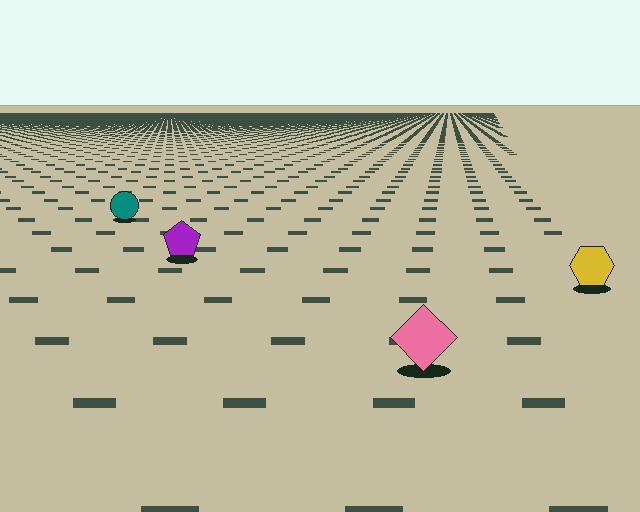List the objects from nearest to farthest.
From nearest to farthest: the pink diamond, the yellow hexagon, the purple pentagon, the teal circle.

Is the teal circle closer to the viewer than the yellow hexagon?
No. The yellow hexagon is closer — you can tell from the texture gradient: the ground texture is coarser near it.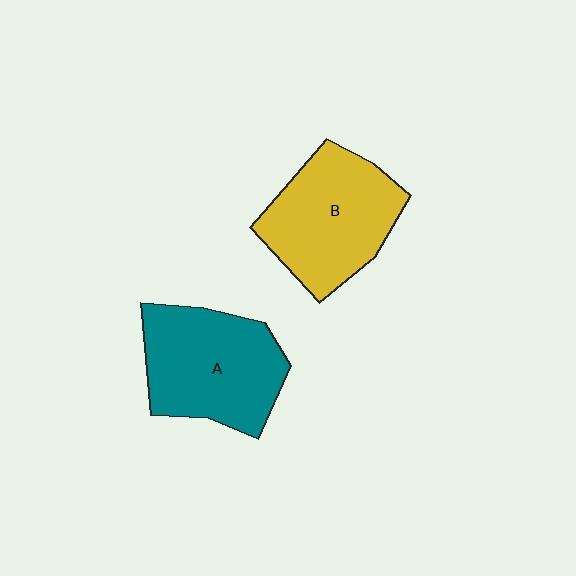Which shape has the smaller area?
Shape B (yellow).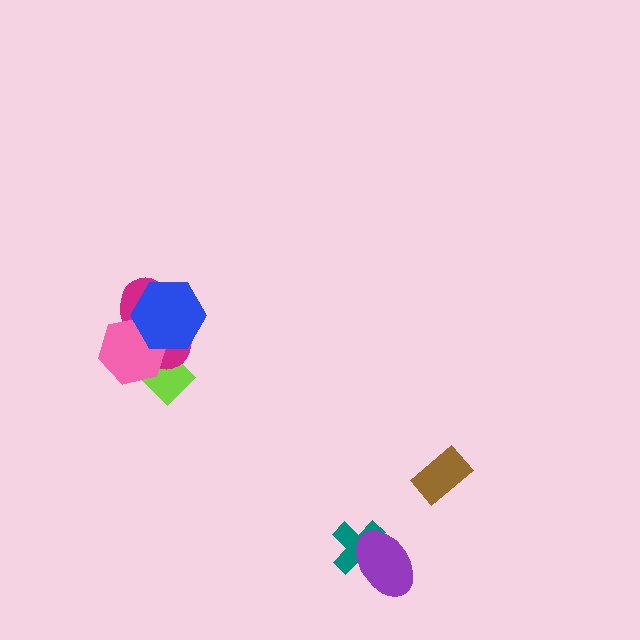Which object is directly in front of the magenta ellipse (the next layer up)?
The pink hexagon is directly in front of the magenta ellipse.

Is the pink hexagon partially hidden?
Yes, it is partially covered by another shape.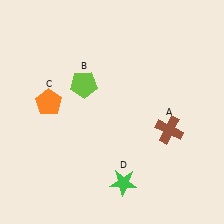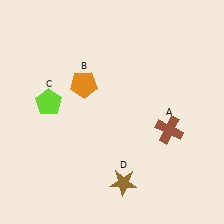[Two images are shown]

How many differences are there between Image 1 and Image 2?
There are 3 differences between the two images.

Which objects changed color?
B changed from lime to orange. C changed from orange to lime. D changed from green to brown.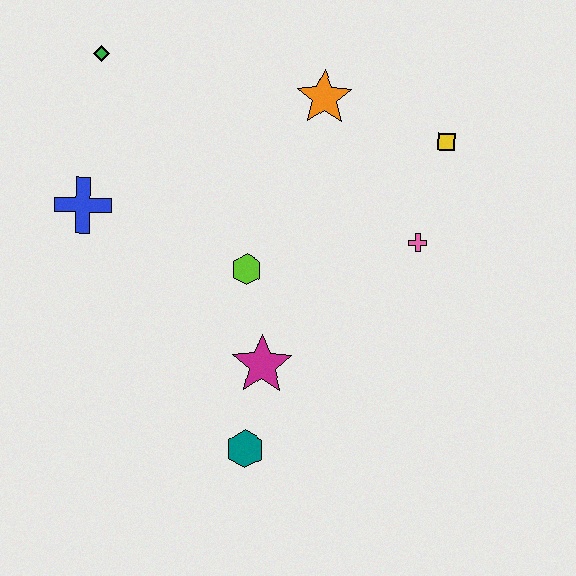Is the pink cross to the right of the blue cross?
Yes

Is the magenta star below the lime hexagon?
Yes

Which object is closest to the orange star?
The yellow square is closest to the orange star.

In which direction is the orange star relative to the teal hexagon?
The orange star is above the teal hexagon.